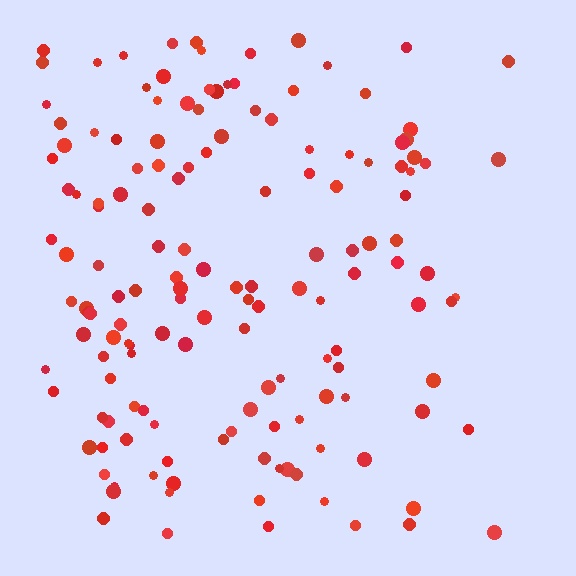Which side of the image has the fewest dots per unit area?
The right.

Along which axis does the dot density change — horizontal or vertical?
Horizontal.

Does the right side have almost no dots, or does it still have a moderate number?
Still a moderate number, just noticeably fewer than the left.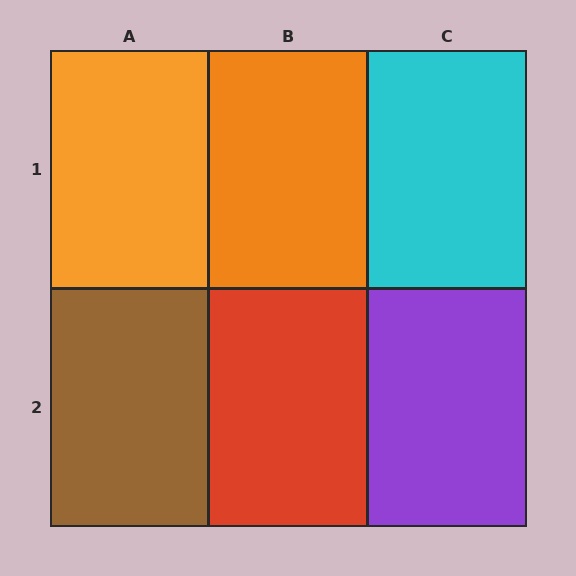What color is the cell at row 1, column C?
Cyan.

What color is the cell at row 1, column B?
Orange.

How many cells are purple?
1 cell is purple.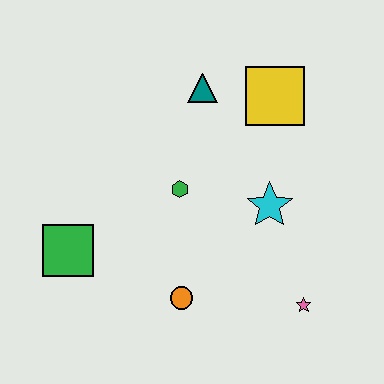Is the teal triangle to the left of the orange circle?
No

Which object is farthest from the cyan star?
The green square is farthest from the cyan star.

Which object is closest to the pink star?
The cyan star is closest to the pink star.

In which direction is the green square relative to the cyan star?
The green square is to the left of the cyan star.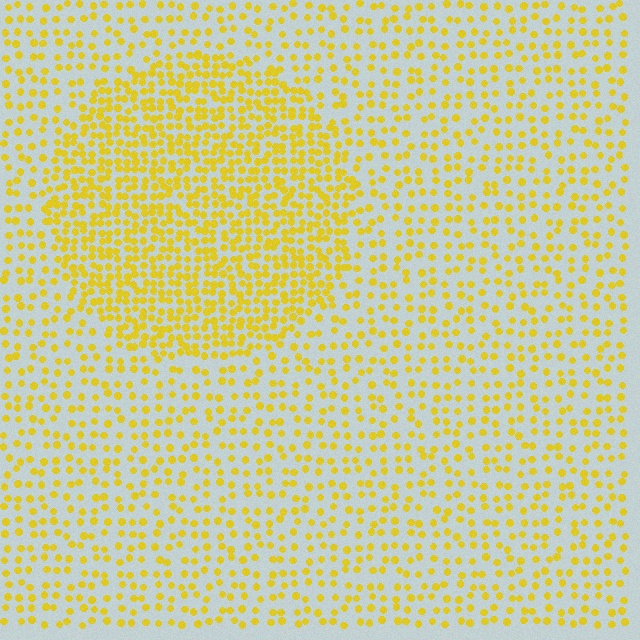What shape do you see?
I see a circle.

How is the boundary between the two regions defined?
The boundary is defined by a change in element density (approximately 2.1x ratio). All elements are the same color, size, and shape.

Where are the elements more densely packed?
The elements are more densely packed inside the circle boundary.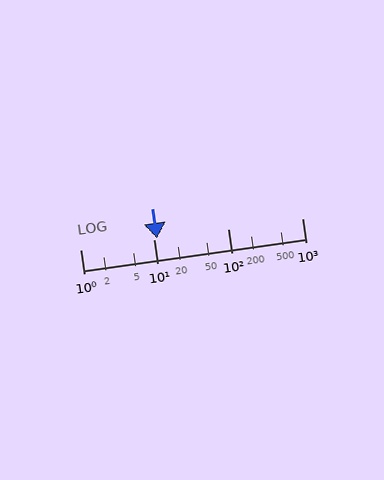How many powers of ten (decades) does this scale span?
The scale spans 3 decades, from 1 to 1000.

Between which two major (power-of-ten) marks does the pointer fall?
The pointer is between 10 and 100.